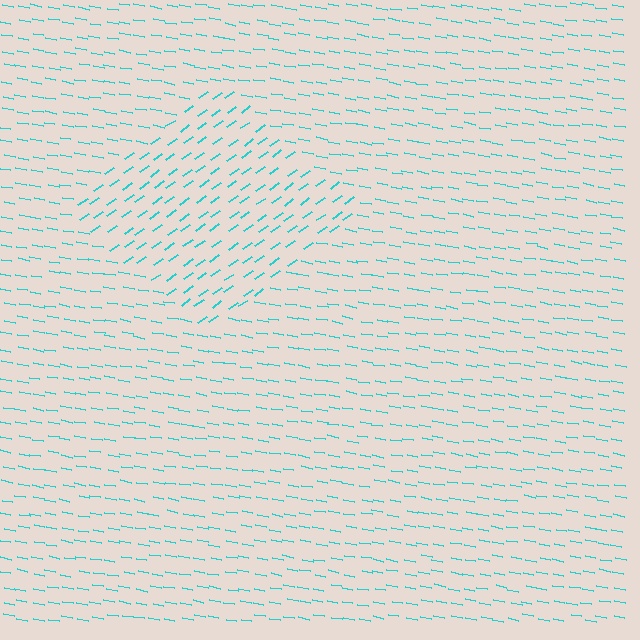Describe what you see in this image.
The image is filled with small cyan line segments. A diamond region in the image has lines oriented differently from the surrounding lines, creating a visible texture boundary.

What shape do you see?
I see a diamond.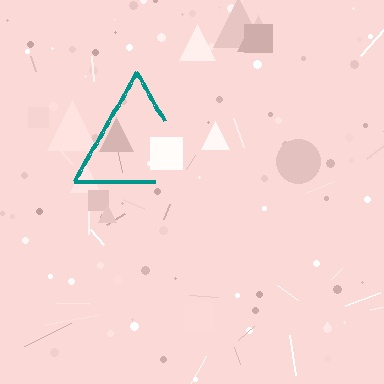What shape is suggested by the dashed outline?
The dashed outline suggests a triangle.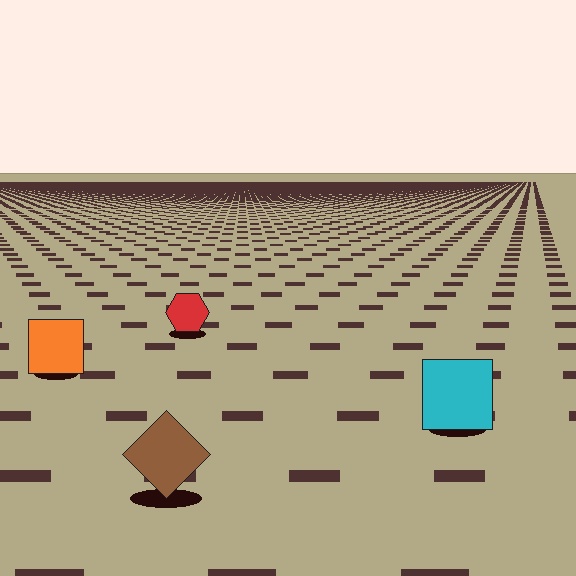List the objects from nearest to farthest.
From nearest to farthest: the brown diamond, the cyan square, the orange square, the red hexagon.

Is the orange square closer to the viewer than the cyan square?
No. The cyan square is closer — you can tell from the texture gradient: the ground texture is coarser near it.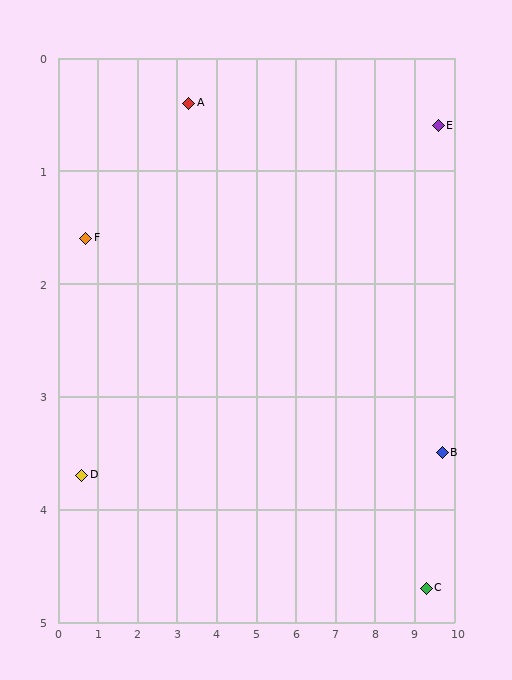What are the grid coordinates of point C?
Point C is at approximately (9.3, 4.7).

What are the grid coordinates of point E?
Point E is at approximately (9.6, 0.6).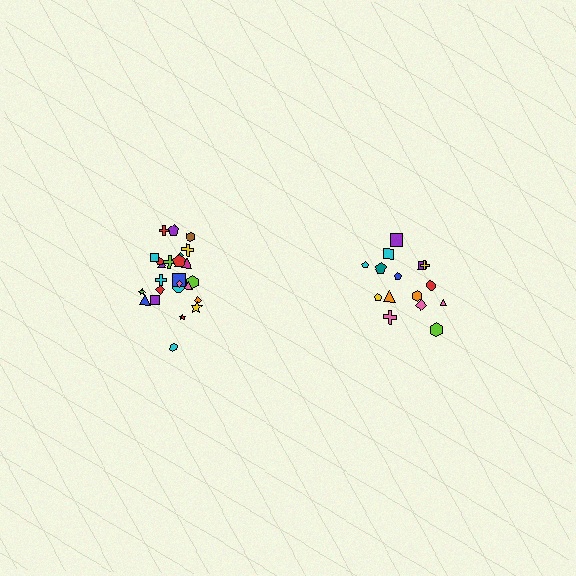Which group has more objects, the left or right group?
The left group.